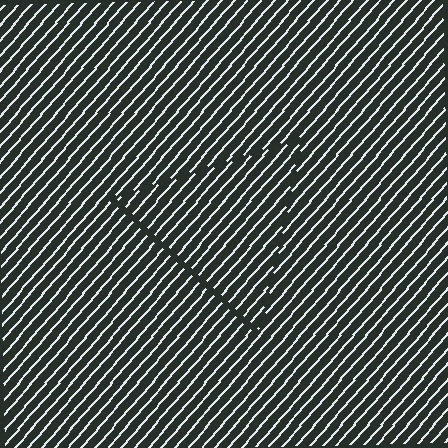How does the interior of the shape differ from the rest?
The interior of the shape contains the same grating, shifted by half a period — the contour is defined by the phase discontinuity where line-ends from the inner and outer gratings abut.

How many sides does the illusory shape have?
3 sides — the line-ends trace a triangle.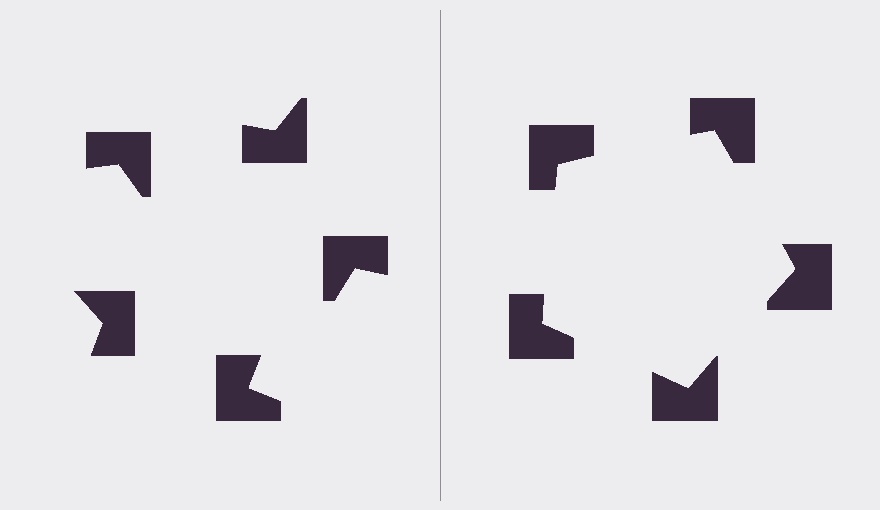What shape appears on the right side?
An illusory pentagon.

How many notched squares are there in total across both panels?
10 — 5 on each side.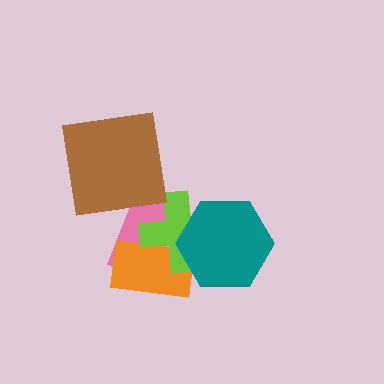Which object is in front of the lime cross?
The teal hexagon is in front of the lime cross.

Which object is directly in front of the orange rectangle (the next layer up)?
The lime cross is directly in front of the orange rectangle.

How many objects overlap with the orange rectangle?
3 objects overlap with the orange rectangle.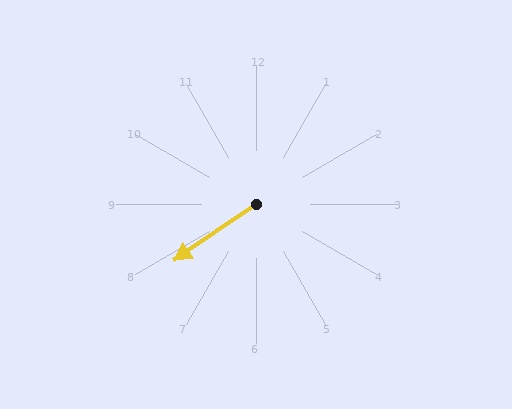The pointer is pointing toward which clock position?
Roughly 8 o'clock.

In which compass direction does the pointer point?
Southwest.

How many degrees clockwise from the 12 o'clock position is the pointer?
Approximately 236 degrees.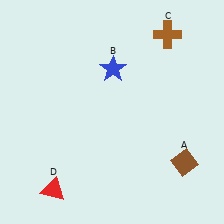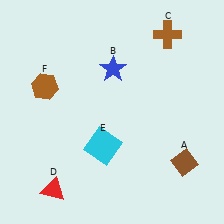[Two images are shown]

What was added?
A cyan square (E), a brown hexagon (F) were added in Image 2.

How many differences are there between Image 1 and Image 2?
There are 2 differences between the two images.